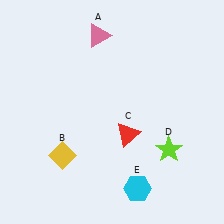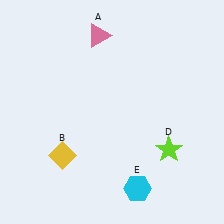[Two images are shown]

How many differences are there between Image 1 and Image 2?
There is 1 difference between the two images.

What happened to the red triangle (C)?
The red triangle (C) was removed in Image 2. It was in the bottom-right area of Image 1.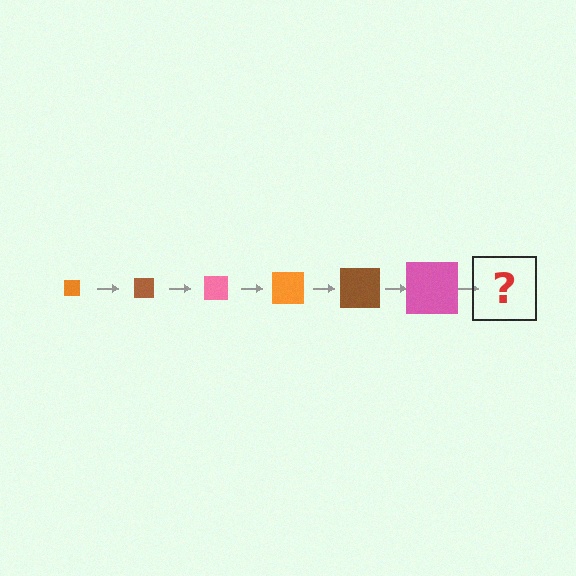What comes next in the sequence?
The next element should be an orange square, larger than the previous one.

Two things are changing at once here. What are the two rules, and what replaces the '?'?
The two rules are that the square grows larger each step and the color cycles through orange, brown, and pink. The '?' should be an orange square, larger than the previous one.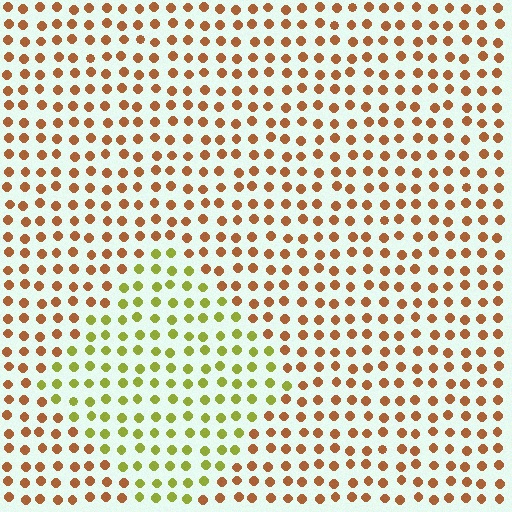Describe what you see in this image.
The image is filled with small brown elements in a uniform arrangement. A diamond-shaped region is visible where the elements are tinted to a slightly different hue, forming a subtle color boundary.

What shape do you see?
I see a diamond.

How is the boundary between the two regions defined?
The boundary is defined purely by a slight shift in hue (about 51 degrees). Spacing, size, and orientation are identical on both sides.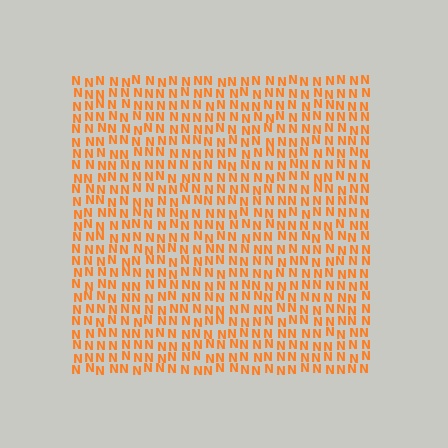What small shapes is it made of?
It is made of small letter N's.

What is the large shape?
The large shape is a square.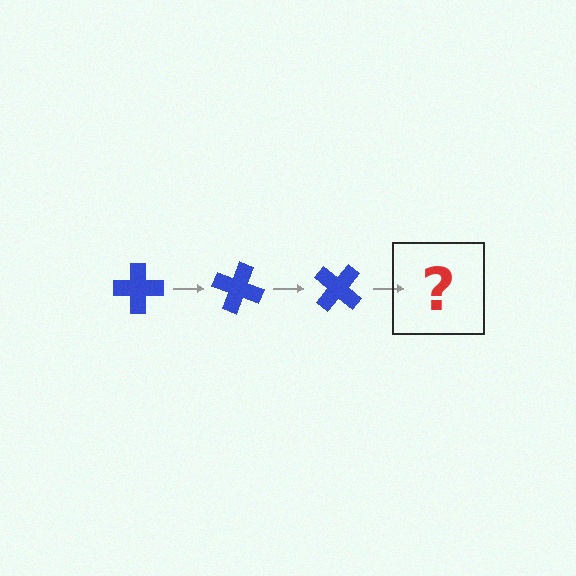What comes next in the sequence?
The next element should be a blue cross rotated 60 degrees.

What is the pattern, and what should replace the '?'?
The pattern is that the cross rotates 20 degrees each step. The '?' should be a blue cross rotated 60 degrees.